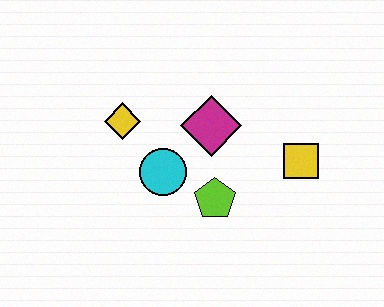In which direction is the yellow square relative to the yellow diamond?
The yellow square is to the right of the yellow diamond.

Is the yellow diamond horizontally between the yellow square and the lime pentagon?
No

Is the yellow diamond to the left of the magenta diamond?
Yes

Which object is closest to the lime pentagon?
The cyan circle is closest to the lime pentagon.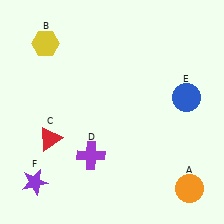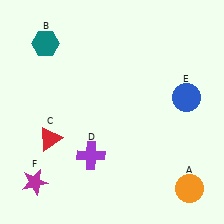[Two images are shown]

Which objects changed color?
B changed from yellow to teal. F changed from purple to magenta.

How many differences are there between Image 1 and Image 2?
There are 2 differences between the two images.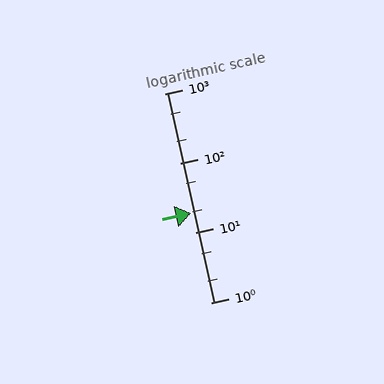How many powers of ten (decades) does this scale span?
The scale spans 3 decades, from 1 to 1000.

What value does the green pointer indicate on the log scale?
The pointer indicates approximately 19.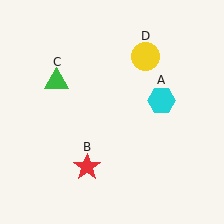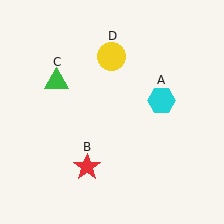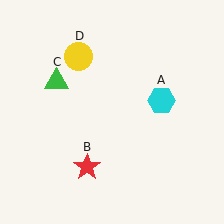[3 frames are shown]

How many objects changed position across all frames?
1 object changed position: yellow circle (object D).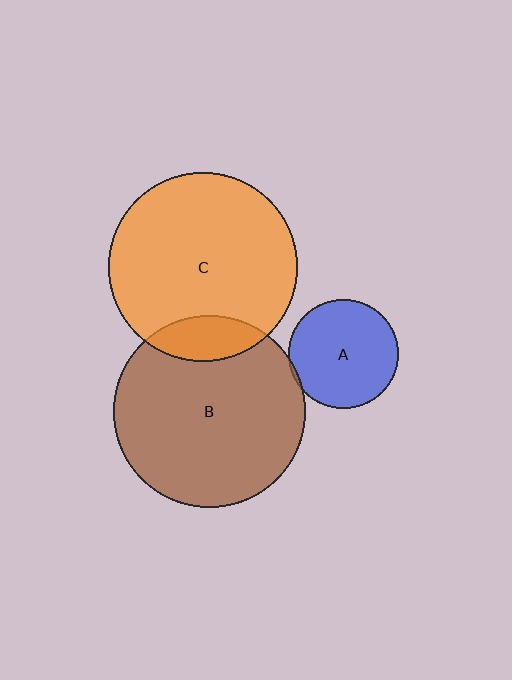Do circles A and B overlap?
Yes.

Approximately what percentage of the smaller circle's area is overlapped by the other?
Approximately 5%.